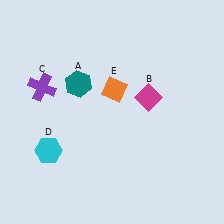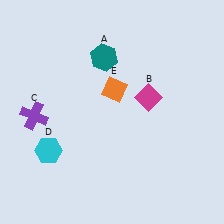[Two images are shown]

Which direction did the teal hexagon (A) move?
The teal hexagon (A) moved up.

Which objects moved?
The objects that moved are: the teal hexagon (A), the purple cross (C).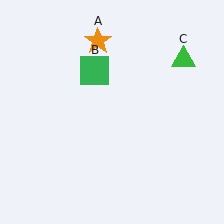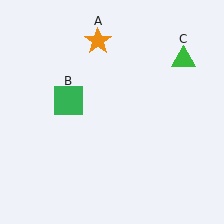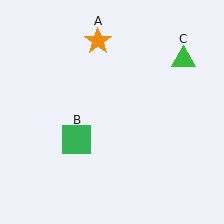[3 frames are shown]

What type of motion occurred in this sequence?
The green square (object B) rotated counterclockwise around the center of the scene.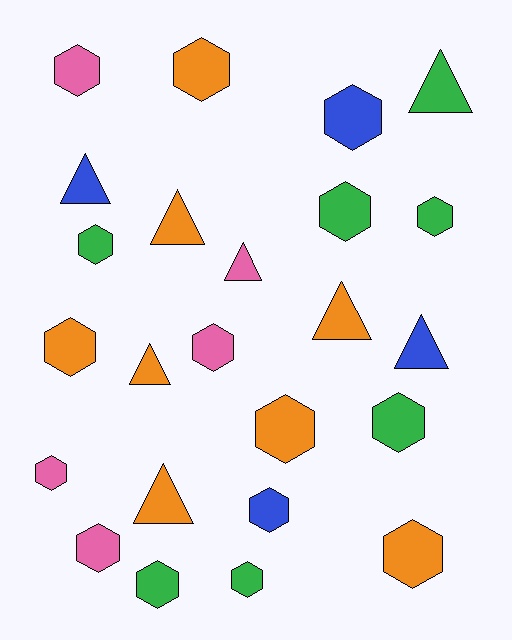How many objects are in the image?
There are 24 objects.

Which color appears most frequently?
Orange, with 8 objects.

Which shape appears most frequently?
Hexagon, with 16 objects.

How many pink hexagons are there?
There are 4 pink hexagons.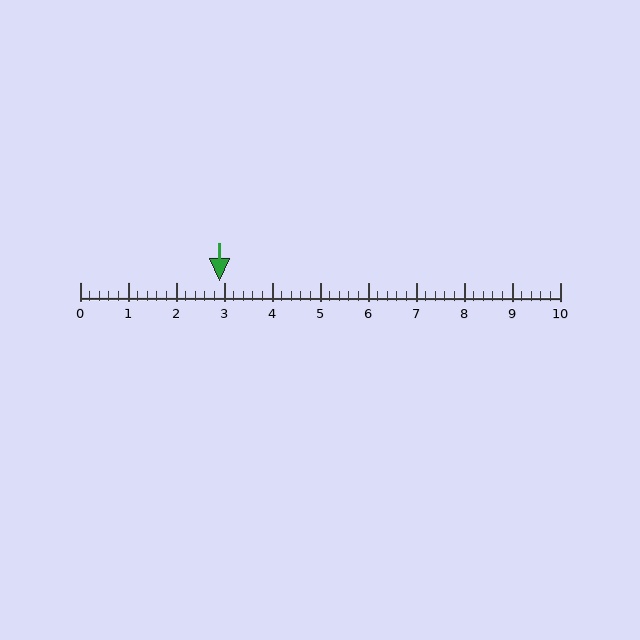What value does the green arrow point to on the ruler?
The green arrow points to approximately 2.9.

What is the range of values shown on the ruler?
The ruler shows values from 0 to 10.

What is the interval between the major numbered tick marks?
The major tick marks are spaced 1 units apart.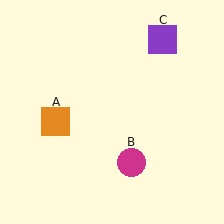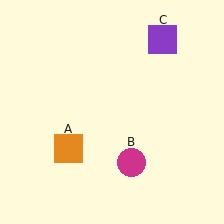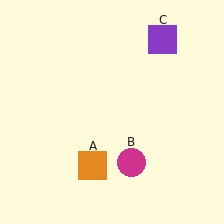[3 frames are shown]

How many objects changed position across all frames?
1 object changed position: orange square (object A).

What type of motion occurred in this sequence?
The orange square (object A) rotated counterclockwise around the center of the scene.